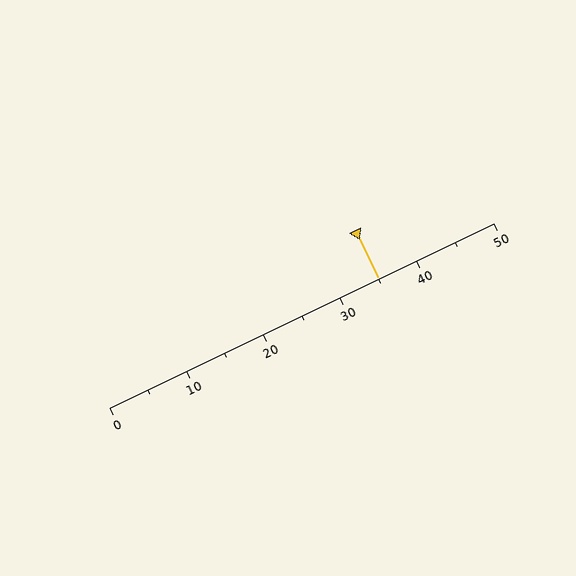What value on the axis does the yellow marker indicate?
The marker indicates approximately 35.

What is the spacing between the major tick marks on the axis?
The major ticks are spaced 10 apart.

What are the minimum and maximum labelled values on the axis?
The axis runs from 0 to 50.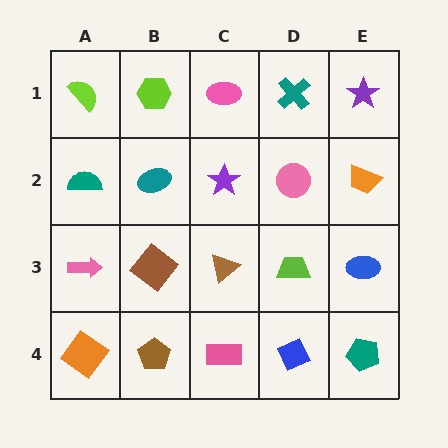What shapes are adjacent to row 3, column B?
A teal ellipse (row 2, column B), a brown pentagon (row 4, column B), a pink arrow (row 3, column A), a brown triangle (row 3, column C).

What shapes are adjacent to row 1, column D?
A pink circle (row 2, column D), a pink ellipse (row 1, column C), a purple star (row 1, column E).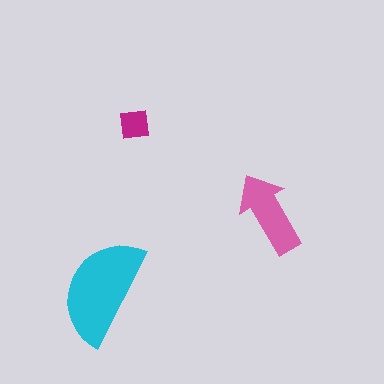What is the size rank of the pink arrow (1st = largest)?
2nd.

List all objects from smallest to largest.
The magenta square, the pink arrow, the cyan semicircle.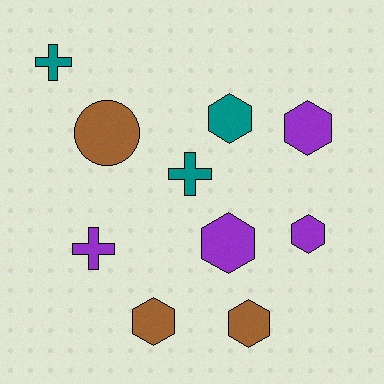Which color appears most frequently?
Purple, with 4 objects.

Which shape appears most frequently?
Hexagon, with 6 objects.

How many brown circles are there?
There is 1 brown circle.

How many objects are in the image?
There are 10 objects.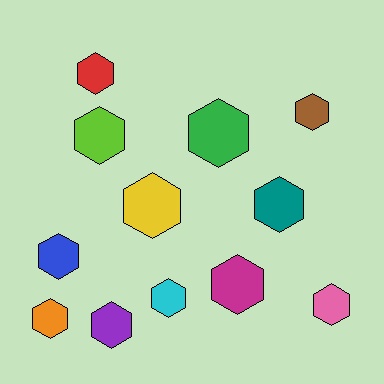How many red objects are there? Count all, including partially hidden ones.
There is 1 red object.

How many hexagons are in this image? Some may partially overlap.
There are 12 hexagons.